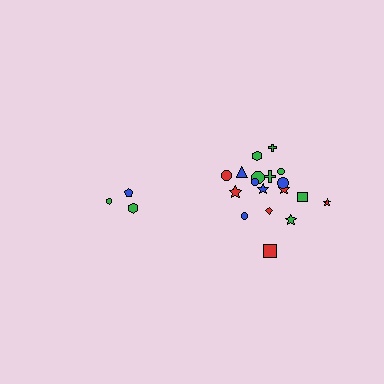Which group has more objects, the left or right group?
The right group.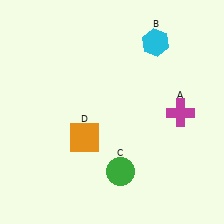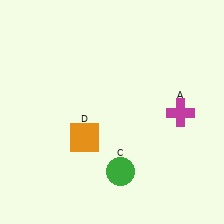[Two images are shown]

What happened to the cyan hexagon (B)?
The cyan hexagon (B) was removed in Image 2. It was in the top-right area of Image 1.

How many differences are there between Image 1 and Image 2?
There is 1 difference between the two images.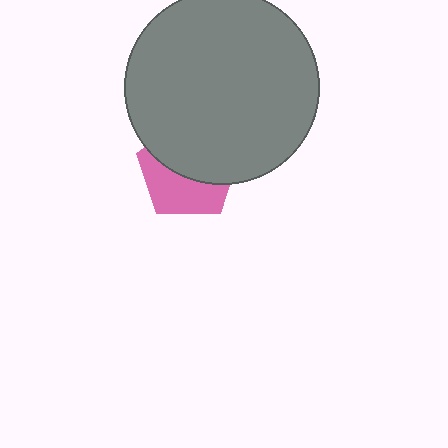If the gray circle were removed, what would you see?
You would see the complete pink pentagon.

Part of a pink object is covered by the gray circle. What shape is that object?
It is a pentagon.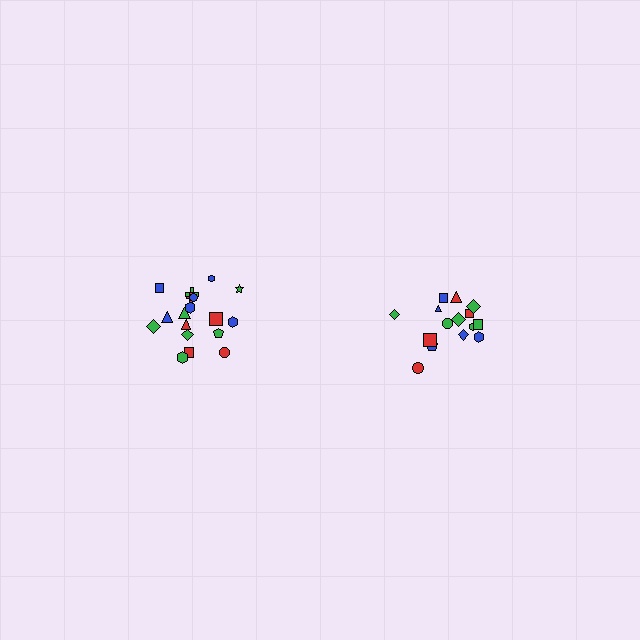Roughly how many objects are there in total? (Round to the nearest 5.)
Roughly 35 objects in total.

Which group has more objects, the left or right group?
The left group.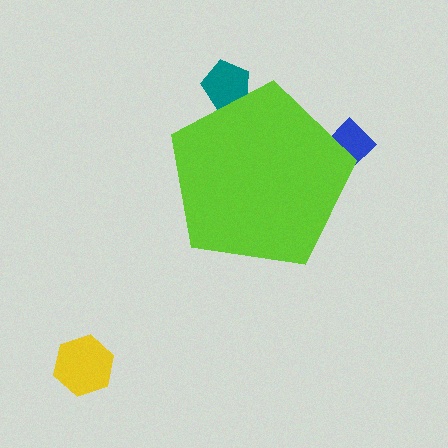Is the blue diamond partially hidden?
Yes, the blue diamond is partially hidden behind the lime pentagon.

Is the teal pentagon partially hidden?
Yes, the teal pentagon is partially hidden behind the lime pentagon.